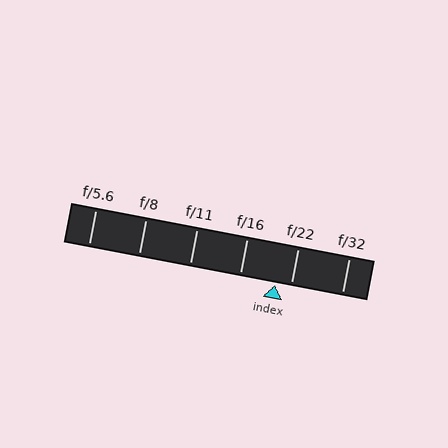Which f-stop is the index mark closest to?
The index mark is closest to f/22.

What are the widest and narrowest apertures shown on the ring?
The widest aperture shown is f/5.6 and the narrowest is f/32.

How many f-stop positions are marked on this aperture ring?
There are 6 f-stop positions marked.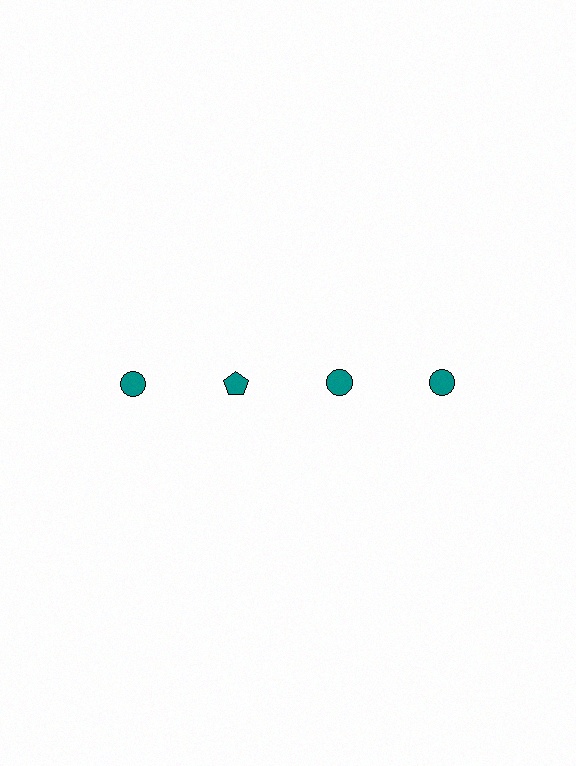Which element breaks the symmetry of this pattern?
The teal pentagon in the top row, second from left column breaks the symmetry. All other shapes are teal circles.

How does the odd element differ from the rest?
It has a different shape: pentagon instead of circle.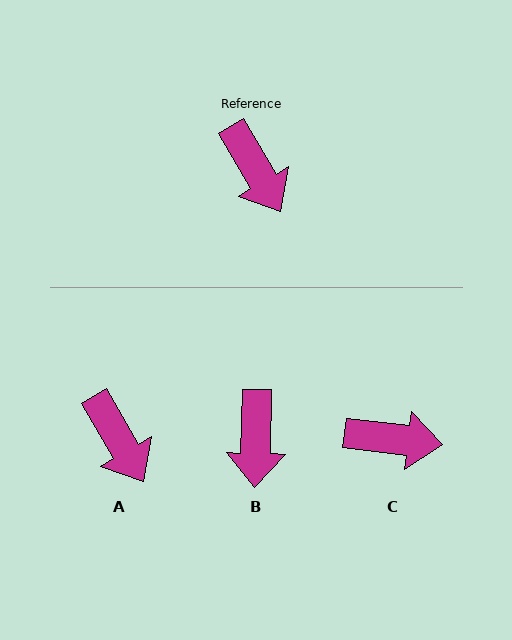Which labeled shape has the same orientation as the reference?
A.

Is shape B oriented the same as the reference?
No, it is off by about 32 degrees.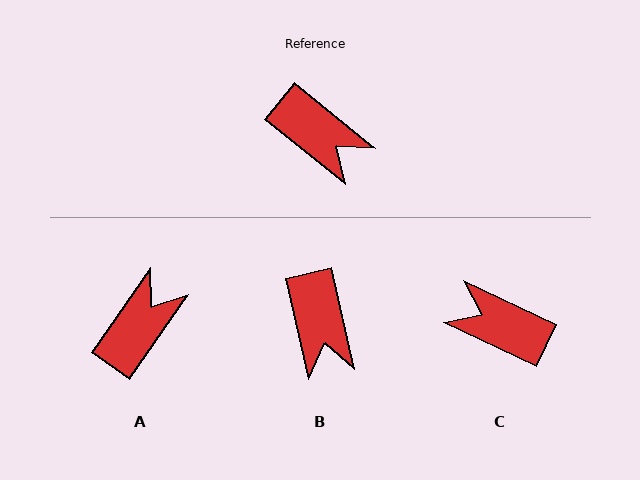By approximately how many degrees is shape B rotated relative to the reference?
Approximately 38 degrees clockwise.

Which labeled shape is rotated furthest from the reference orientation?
C, about 166 degrees away.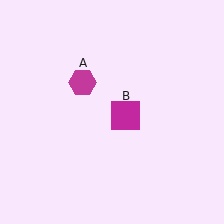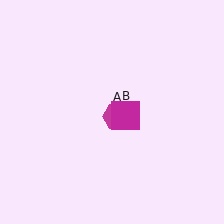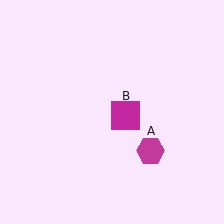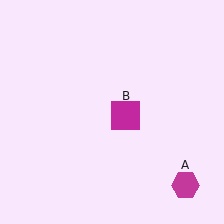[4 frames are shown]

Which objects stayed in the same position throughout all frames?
Magenta square (object B) remained stationary.